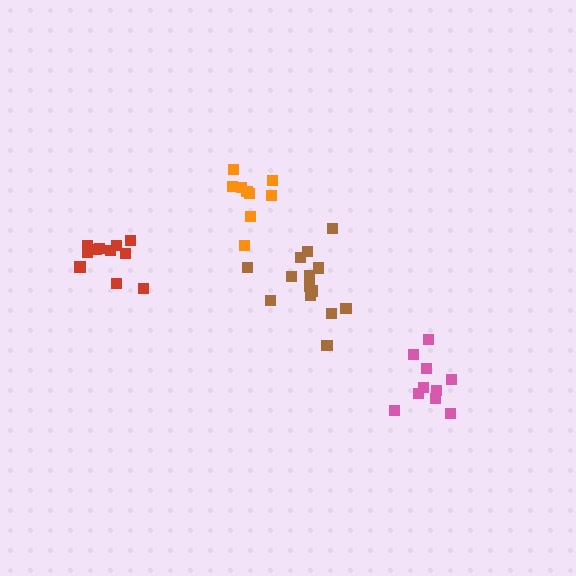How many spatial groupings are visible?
There are 4 spatial groupings.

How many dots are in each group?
Group 1: 10 dots, Group 2: 9 dots, Group 3: 14 dots, Group 4: 12 dots (45 total).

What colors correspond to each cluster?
The clusters are colored: pink, orange, brown, red.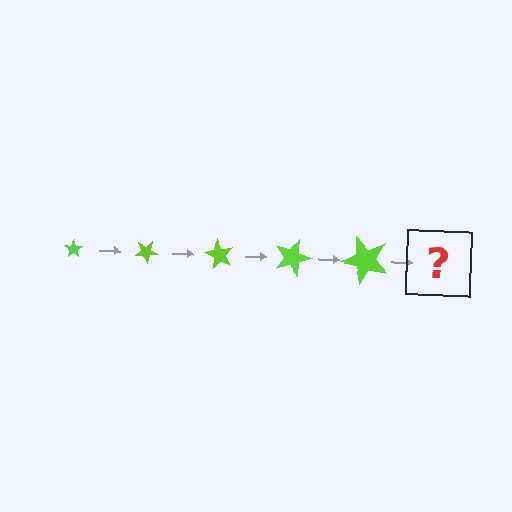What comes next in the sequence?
The next element should be a star, larger than the previous one and rotated 150 degrees from the start.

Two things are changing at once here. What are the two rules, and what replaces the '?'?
The two rules are that the star grows larger each step and it rotates 30 degrees each step. The '?' should be a star, larger than the previous one and rotated 150 degrees from the start.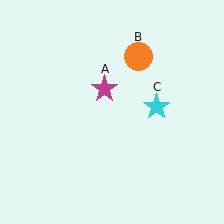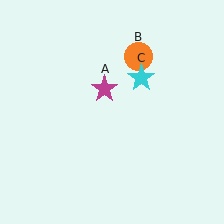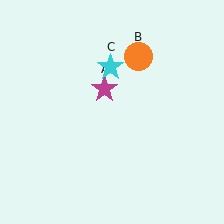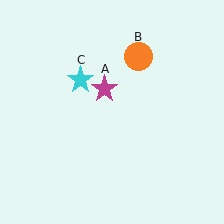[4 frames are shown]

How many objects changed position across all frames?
1 object changed position: cyan star (object C).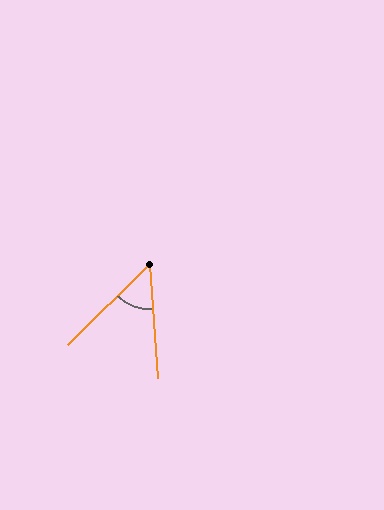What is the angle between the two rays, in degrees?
Approximately 50 degrees.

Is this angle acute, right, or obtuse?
It is acute.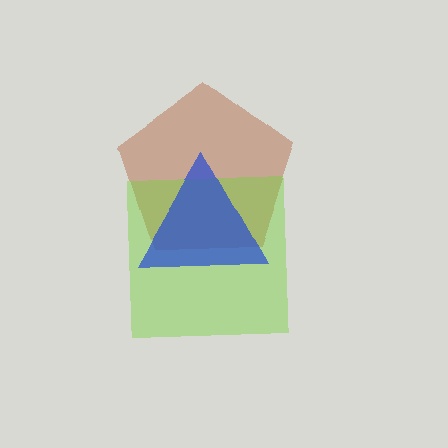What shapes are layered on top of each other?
The layered shapes are: a brown pentagon, a lime square, a blue triangle.